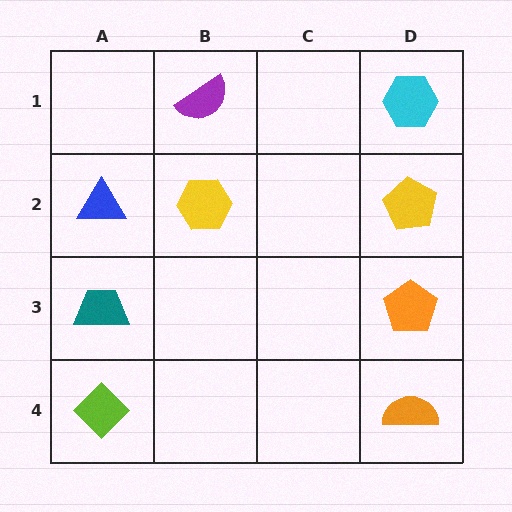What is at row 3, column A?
A teal trapezoid.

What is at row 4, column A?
A lime diamond.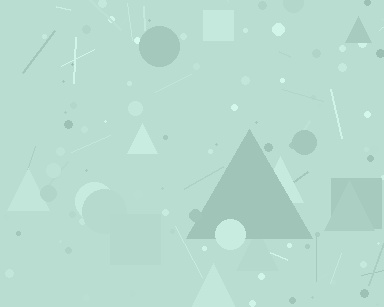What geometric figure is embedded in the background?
A triangle is embedded in the background.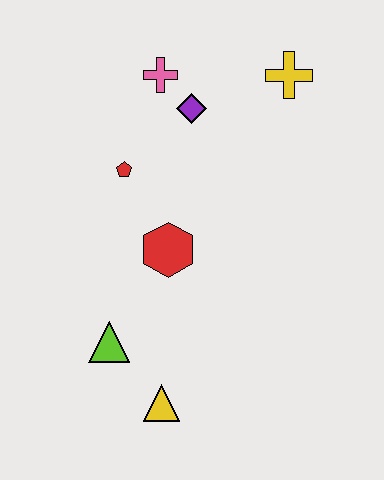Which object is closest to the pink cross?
The purple diamond is closest to the pink cross.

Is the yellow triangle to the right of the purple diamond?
No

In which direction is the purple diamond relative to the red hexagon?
The purple diamond is above the red hexagon.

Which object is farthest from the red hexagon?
The yellow cross is farthest from the red hexagon.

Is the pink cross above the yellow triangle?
Yes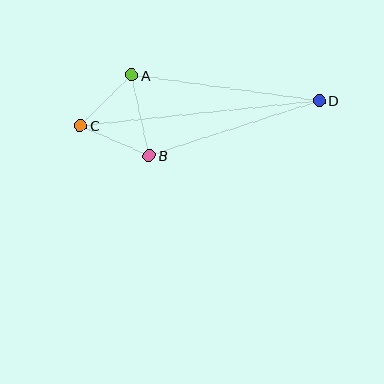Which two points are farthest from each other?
Points C and D are farthest from each other.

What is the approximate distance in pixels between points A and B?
The distance between A and B is approximately 82 pixels.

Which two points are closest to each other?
Points A and C are closest to each other.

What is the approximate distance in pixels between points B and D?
The distance between B and D is approximately 179 pixels.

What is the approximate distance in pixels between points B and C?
The distance between B and C is approximately 75 pixels.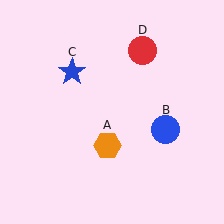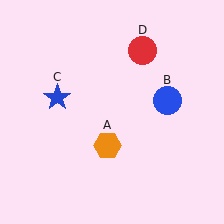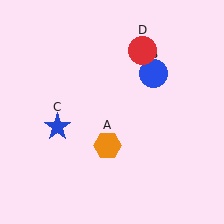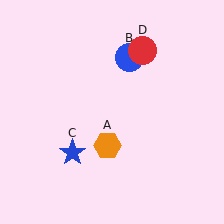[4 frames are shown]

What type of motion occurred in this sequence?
The blue circle (object B), blue star (object C) rotated counterclockwise around the center of the scene.